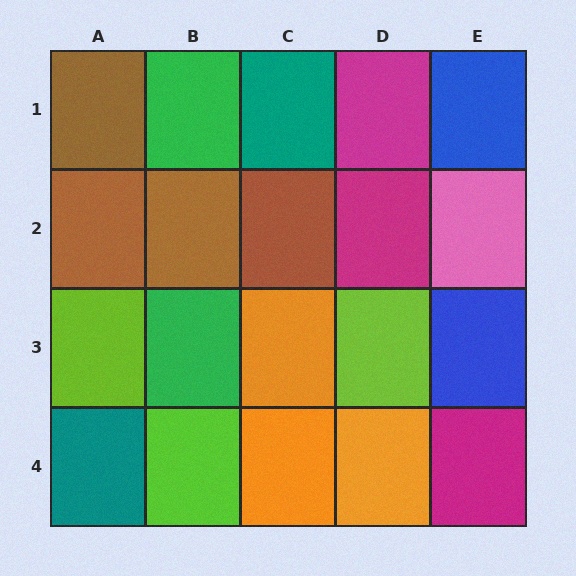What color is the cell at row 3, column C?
Orange.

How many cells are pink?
1 cell is pink.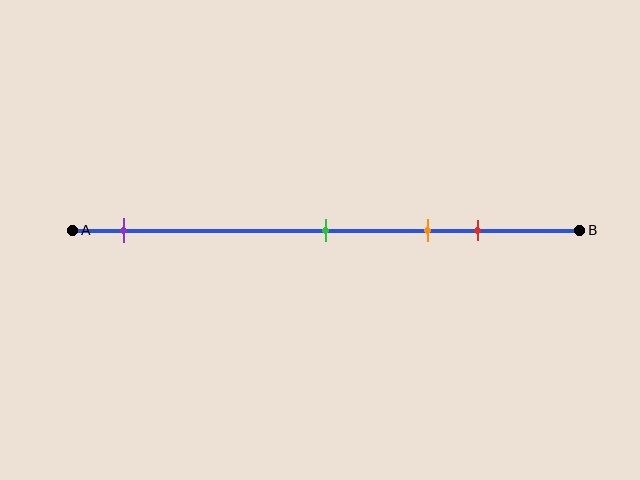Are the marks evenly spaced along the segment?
No, the marks are not evenly spaced.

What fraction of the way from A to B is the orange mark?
The orange mark is approximately 70% (0.7) of the way from A to B.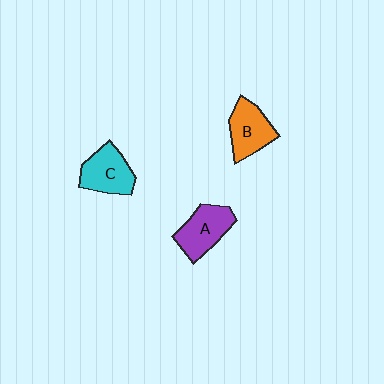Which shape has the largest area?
Shape A (purple).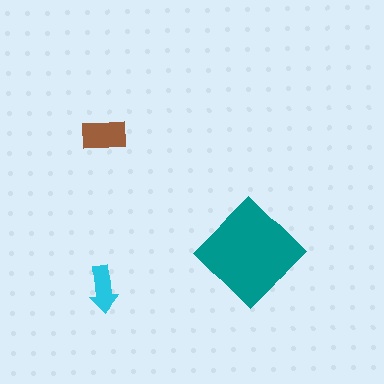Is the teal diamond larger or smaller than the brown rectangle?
Larger.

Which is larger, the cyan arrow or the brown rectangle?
The brown rectangle.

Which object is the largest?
The teal diamond.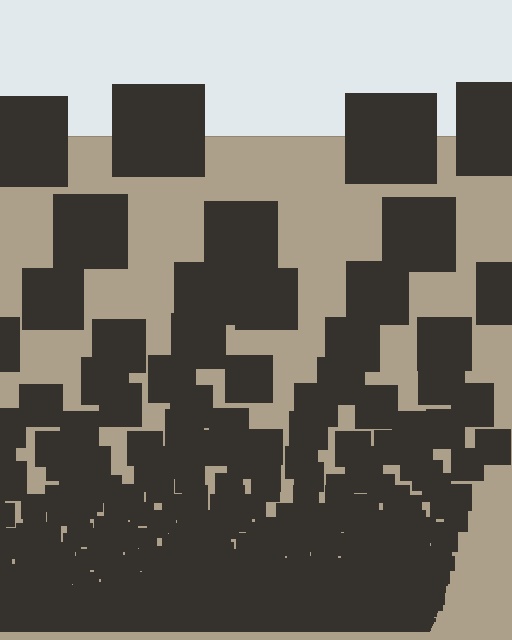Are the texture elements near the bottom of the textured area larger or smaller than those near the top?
Smaller. The gradient is inverted — elements near the bottom are smaller and denser.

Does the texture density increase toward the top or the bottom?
Density increases toward the bottom.